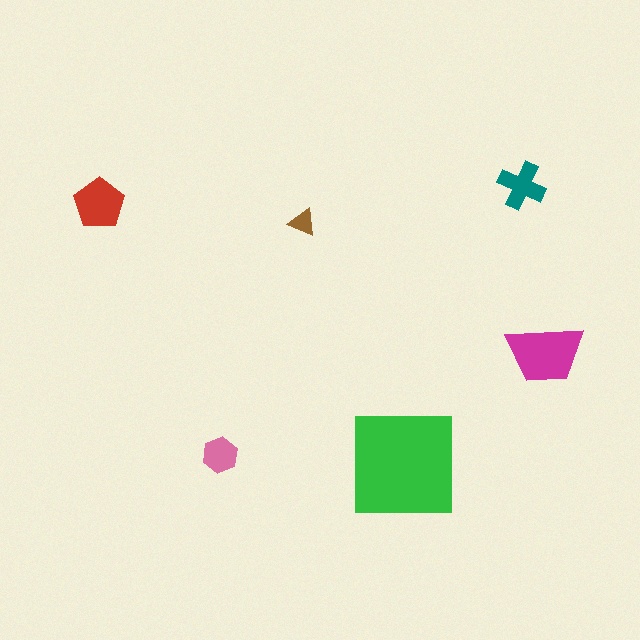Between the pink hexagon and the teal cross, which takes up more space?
The teal cross.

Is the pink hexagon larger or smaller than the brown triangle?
Larger.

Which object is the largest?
The green square.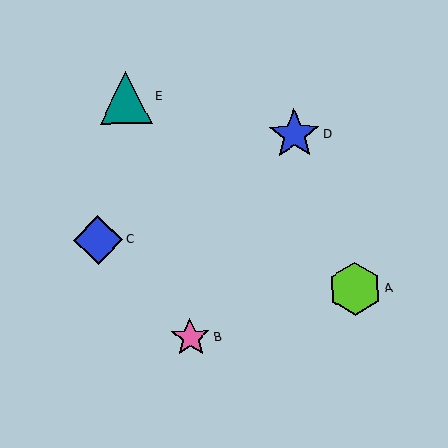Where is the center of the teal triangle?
The center of the teal triangle is at (126, 97).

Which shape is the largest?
The lime hexagon (labeled A) is the largest.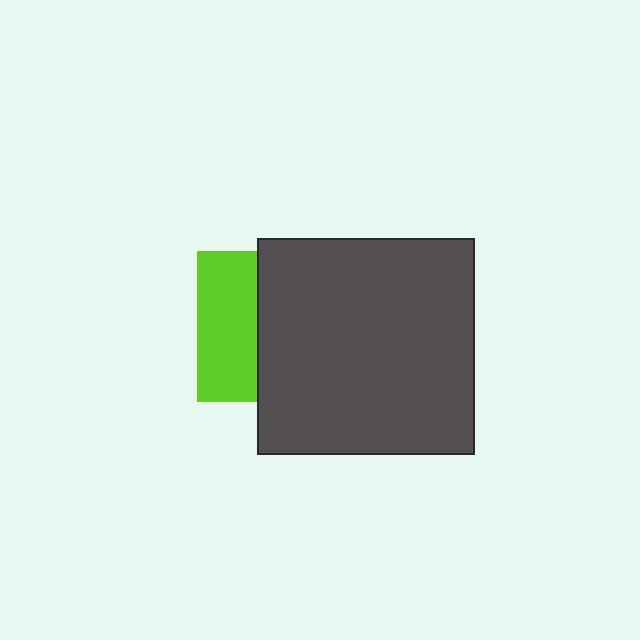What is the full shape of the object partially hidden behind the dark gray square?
The partially hidden object is a lime square.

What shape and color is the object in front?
The object in front is a dark gray square.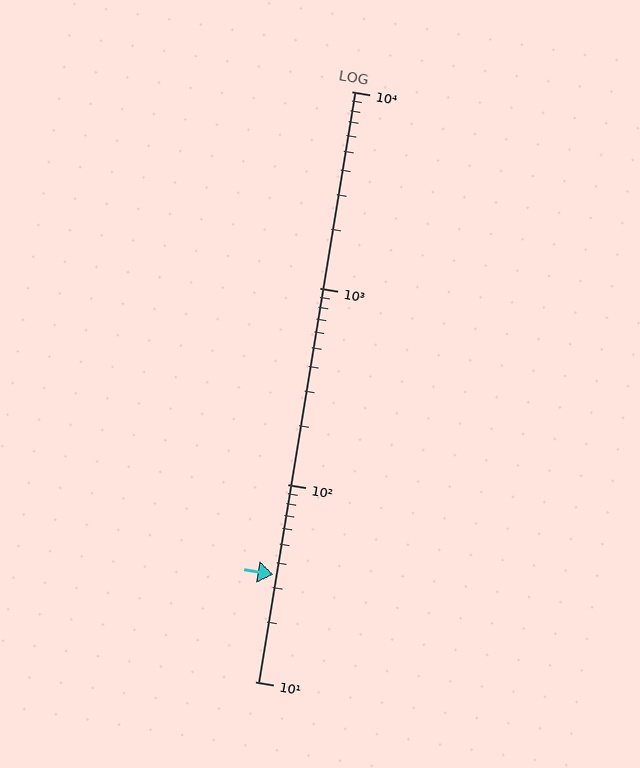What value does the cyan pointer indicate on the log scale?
The pointer indicates approximately 35.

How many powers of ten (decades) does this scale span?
The scale spans 3 decades, from 10 to 10000.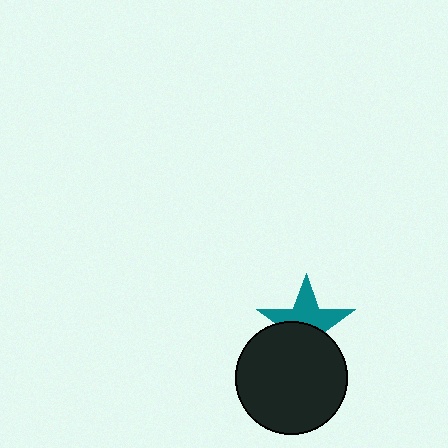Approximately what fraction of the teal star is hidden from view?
Roughly 47% of the teal star is hidden behind the black circle.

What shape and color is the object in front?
The object in front is a black circle.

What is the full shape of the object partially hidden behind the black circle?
The partially hidden object is a teal star.